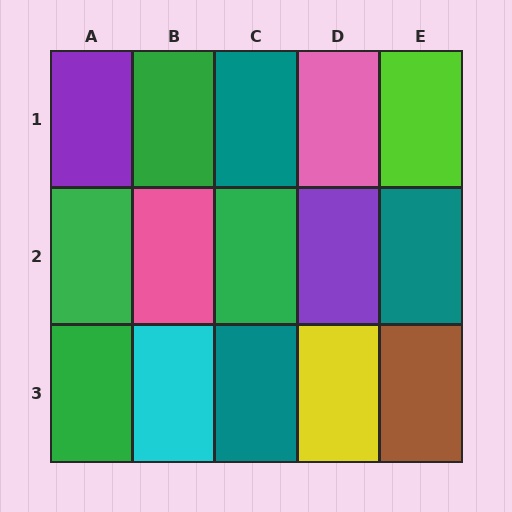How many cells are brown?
1 cell is brown.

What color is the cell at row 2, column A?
Green.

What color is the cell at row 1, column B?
Green.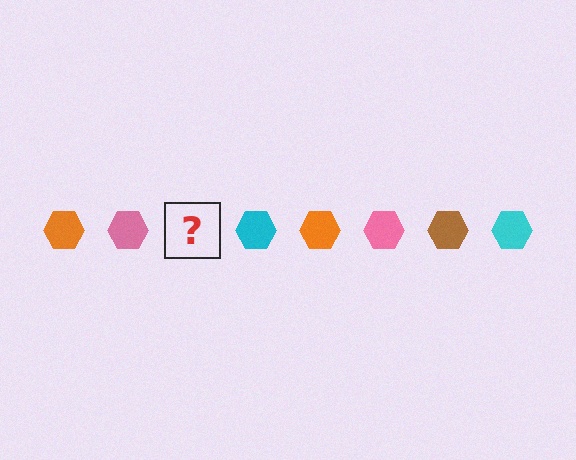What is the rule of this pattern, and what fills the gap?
The rule is that the pattern cycles through orange, pink, brown, cyan hexagons. The gap should be filled with a brown hexagon.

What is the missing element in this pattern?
The missing element is a brown hexagon.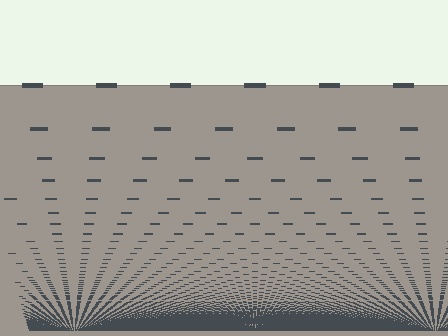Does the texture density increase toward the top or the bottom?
Density increases toward the bottom.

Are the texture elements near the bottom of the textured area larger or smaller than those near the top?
Smaller. The gradient is inverted — elements near the bottom are smaller and denser.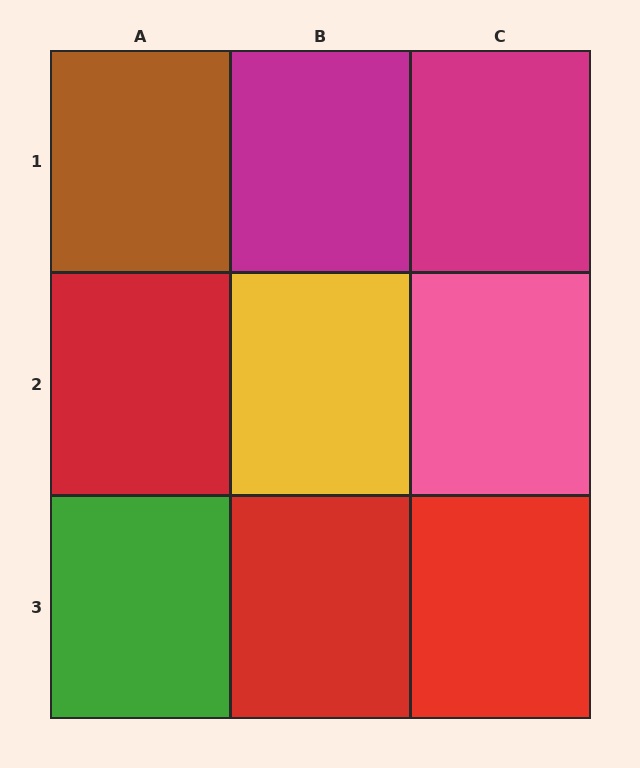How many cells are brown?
1 cell is brown.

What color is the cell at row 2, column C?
Pink.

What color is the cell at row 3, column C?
Red.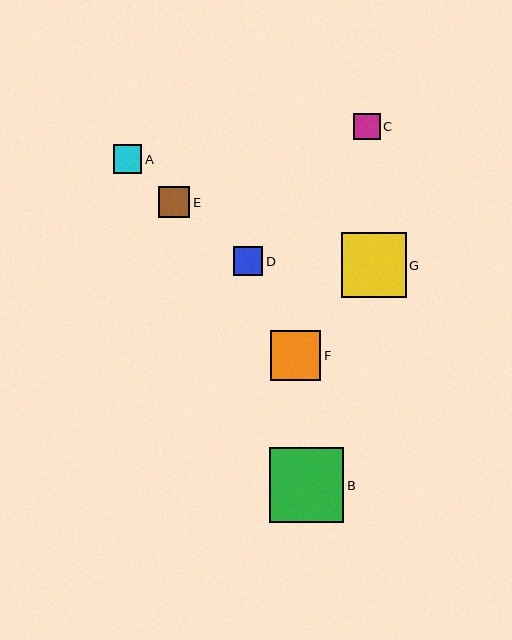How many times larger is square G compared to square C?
Square G is approximately 2.5 times the size of square C.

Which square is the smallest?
Square C is the smallest with a size of approximately 26 pixels.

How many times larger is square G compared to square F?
Square G is approximately 1.3 times the size of square F.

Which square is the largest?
Square B is the largest with a size of approximately 74 pixels.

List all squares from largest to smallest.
From largest to smallest: B, G, F, E, D, A, C.